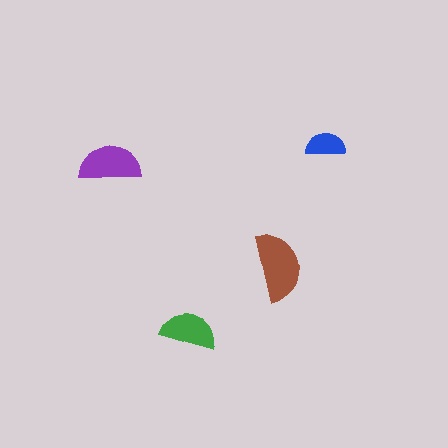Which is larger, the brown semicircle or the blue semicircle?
The brown one.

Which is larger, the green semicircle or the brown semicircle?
The brown one.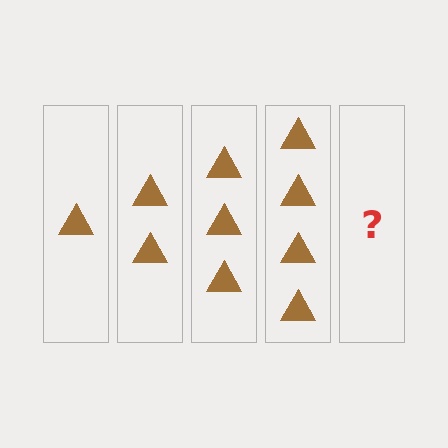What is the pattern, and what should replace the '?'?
The pattern is that each step adds one more triangle. The '?' should be 5 triangles.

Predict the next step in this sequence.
The next step is 5 triangles.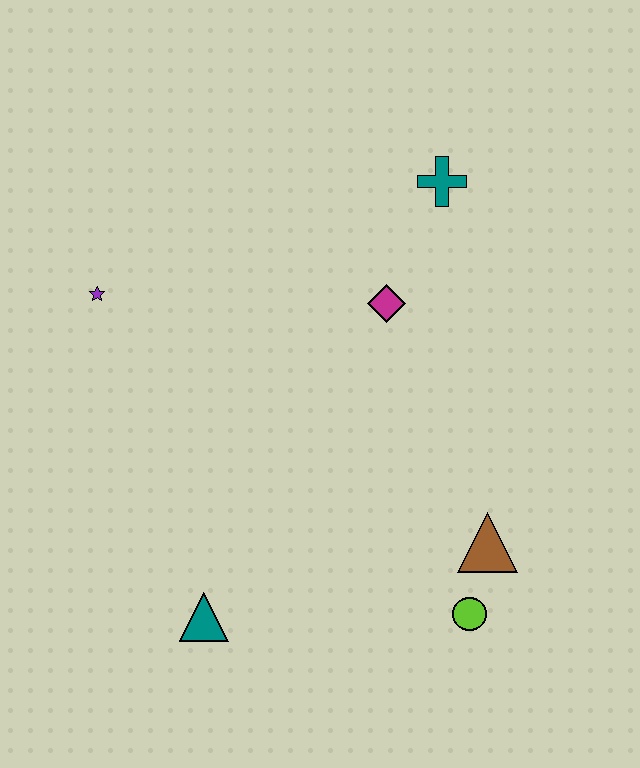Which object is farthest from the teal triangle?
The teal cross is farthest from the teal triangle.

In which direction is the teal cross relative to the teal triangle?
The teal cross is above the teal triangle.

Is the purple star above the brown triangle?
Yes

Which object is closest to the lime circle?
The brown triangle is closest to the lime circle.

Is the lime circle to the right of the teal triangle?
Yes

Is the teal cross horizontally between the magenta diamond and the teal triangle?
No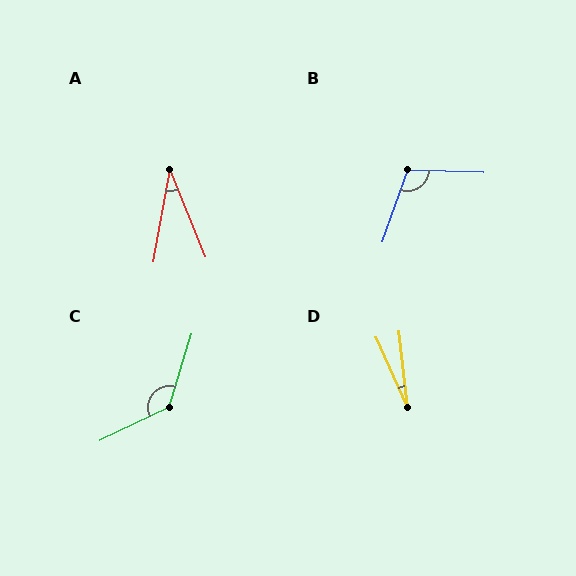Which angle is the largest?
C, at approximately 132 degrees.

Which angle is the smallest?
D, at approximately 18 degrees.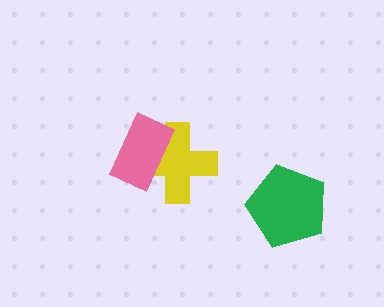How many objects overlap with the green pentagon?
0 objects overlap with the green pentagon.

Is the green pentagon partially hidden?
No, no other shape covers it.